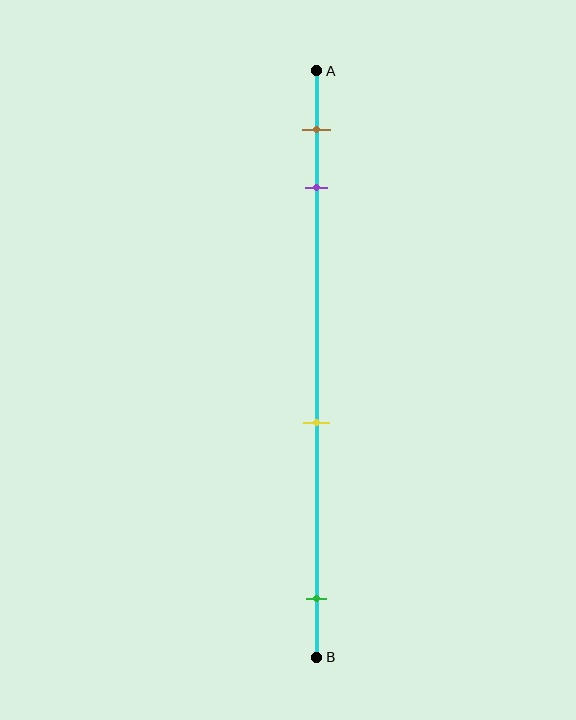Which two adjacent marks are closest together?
The brown and purple marks are the closest adjacent pair.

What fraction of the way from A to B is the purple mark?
The purple mark is approximately 20% (0.2) of the way from A to B.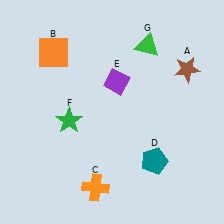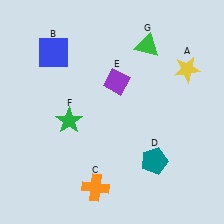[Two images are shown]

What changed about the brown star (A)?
In Image 1, A is brown. In Image 2, it changed to yellow.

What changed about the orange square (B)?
In Image 1, B is orange. In Image 2, it changed to blue.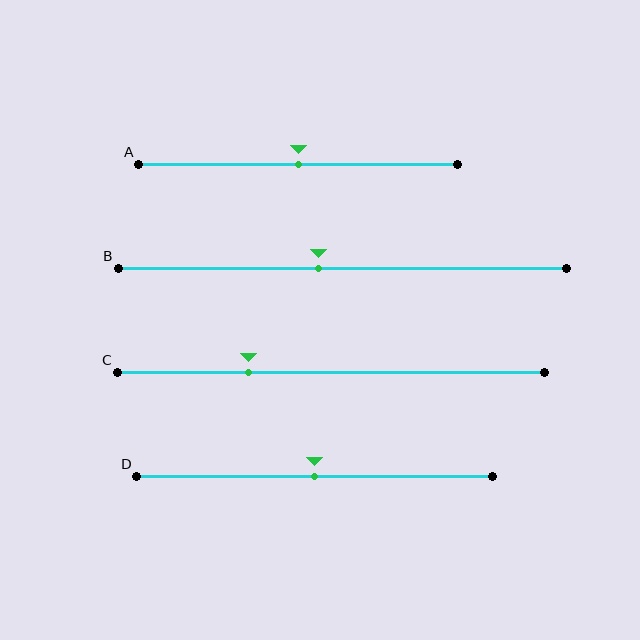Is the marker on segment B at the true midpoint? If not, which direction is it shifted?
No, the marker on segment B is shifted to the left by about 5% of the segment length.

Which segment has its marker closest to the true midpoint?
Segment A has its marker closest to the true midpoint.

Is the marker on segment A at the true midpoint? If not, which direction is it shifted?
Yes, the marker on segment A is at the true midpoint.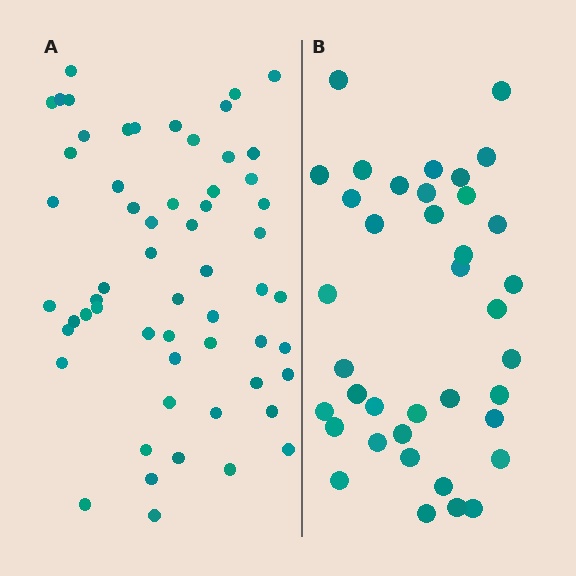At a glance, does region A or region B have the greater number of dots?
Region A (the left region) has more dots.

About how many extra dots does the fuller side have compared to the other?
Region A has approximately 20 more dots than region B.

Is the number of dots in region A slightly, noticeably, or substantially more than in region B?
Region A has substantially more. The ratio is roughly 1.5 to 1.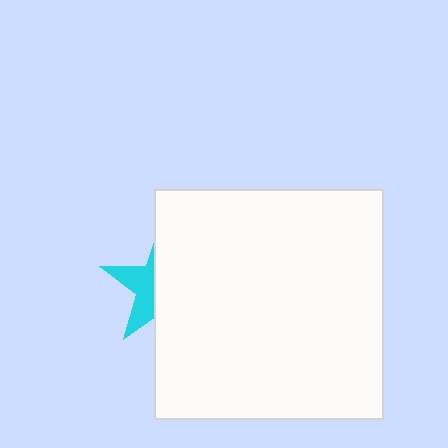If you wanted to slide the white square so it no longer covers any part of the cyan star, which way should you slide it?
Slide it right — that is the most direct way to separate the two shapes.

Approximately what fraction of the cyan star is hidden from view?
Roughly 63% of the cyan star is hidden behind the white square.